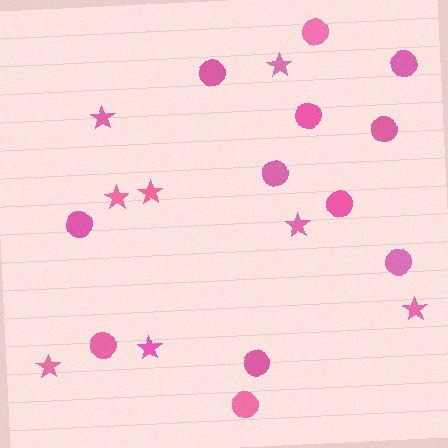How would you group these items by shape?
There are 2 groups: one group of circles (12) and one group of stars (8).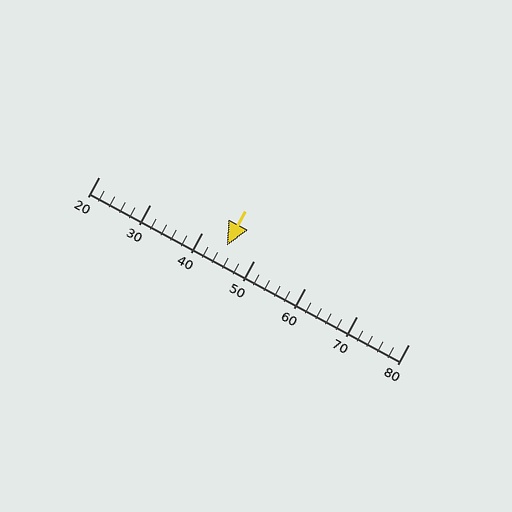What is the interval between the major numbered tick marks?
The major tick marks are spaced 10 units apart.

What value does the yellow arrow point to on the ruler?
The yellow arrow points to approximately 45.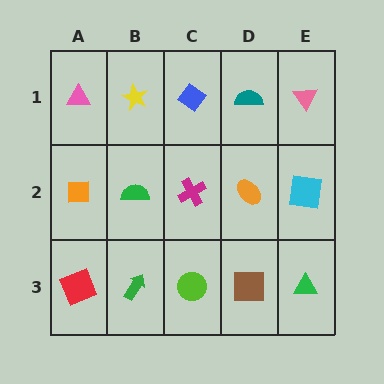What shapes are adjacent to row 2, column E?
A pink triangle (row 1, column E), a green triangle (row 3, column E), an orange ellipse (row 2, column D).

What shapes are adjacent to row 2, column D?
A teal semicircle (row 1, column D), a brown square (row 3, column D), a magenta cross (row 2, column C), a cyan square (row 2, column E).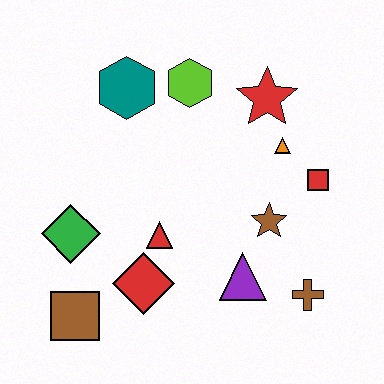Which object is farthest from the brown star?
The brown square is farthest from the brown star.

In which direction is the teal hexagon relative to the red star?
The teal hexagon is to the left of the red star.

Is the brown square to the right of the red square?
No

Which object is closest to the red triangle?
The red diamond is closest to the red triangle.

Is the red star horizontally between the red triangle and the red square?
Yes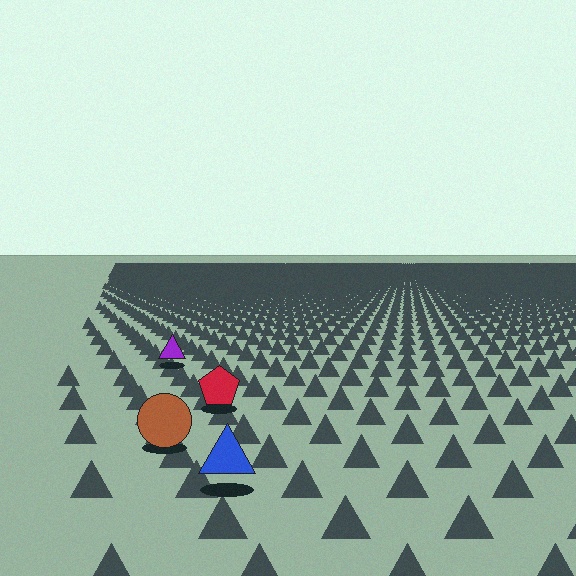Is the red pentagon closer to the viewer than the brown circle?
No. The brown circle is closer — you can tell from the texture gradient: the ground texture is coarser near it.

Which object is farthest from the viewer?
The purple triangle is farthest from the viewer. It appears smaller and the ground texture around it is denser.